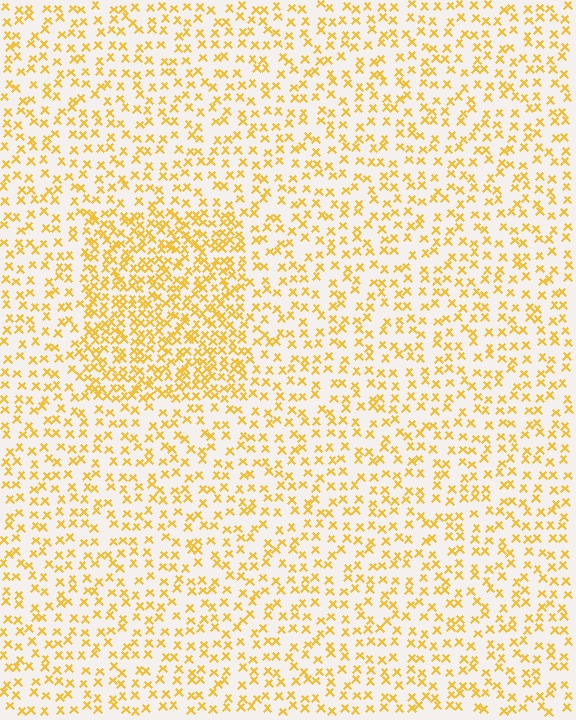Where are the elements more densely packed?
The elements are more densely packed inside the rectangle boundary.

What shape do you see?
I see a rectangle.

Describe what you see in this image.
The image contains small yellow elements arranged at two different densities. A rectangle-shaped region is visible where the elements are more densely packed than the surrounding area.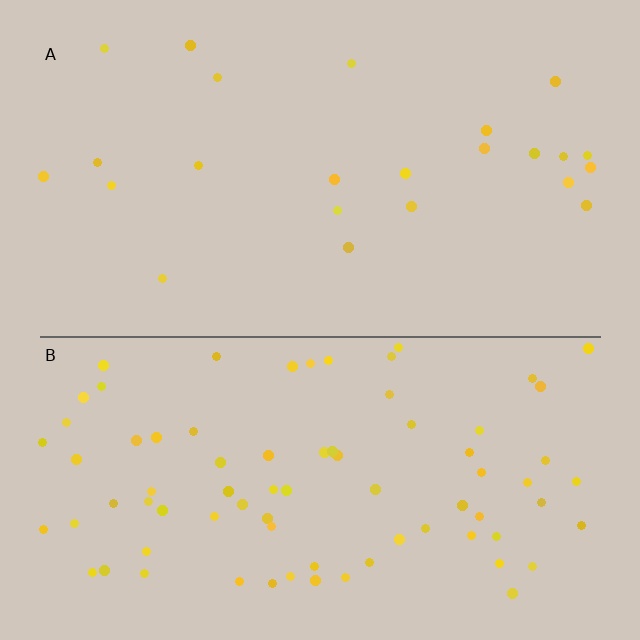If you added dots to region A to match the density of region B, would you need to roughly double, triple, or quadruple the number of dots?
Approximately triple.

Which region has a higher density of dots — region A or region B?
B (the bottom).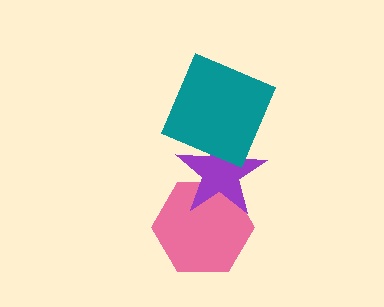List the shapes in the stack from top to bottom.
From top to bottom: the teal square, the purple star, the pink hexagon.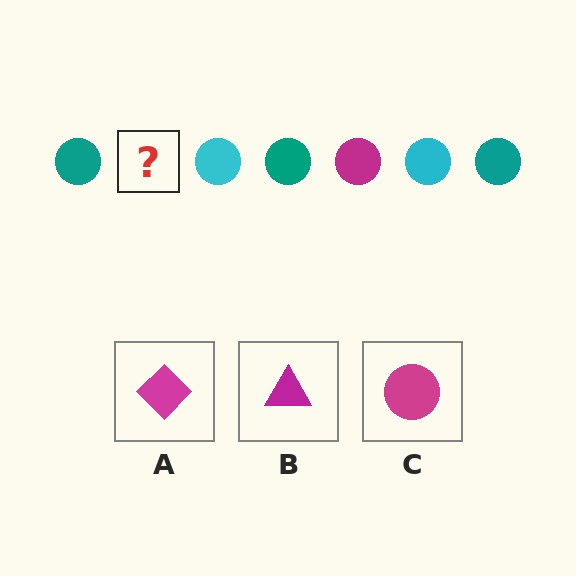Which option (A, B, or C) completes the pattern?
C.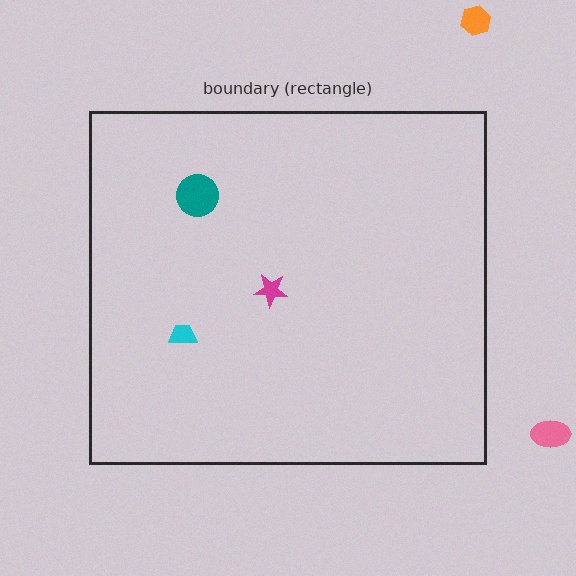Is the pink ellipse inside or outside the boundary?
Outside.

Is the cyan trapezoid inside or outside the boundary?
Inside.